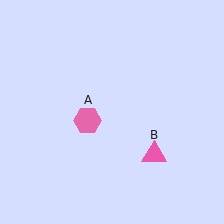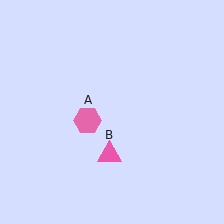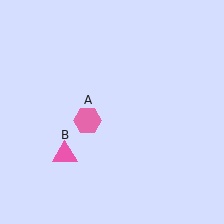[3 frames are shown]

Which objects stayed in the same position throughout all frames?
Pink hexagon (object A) remained stationary.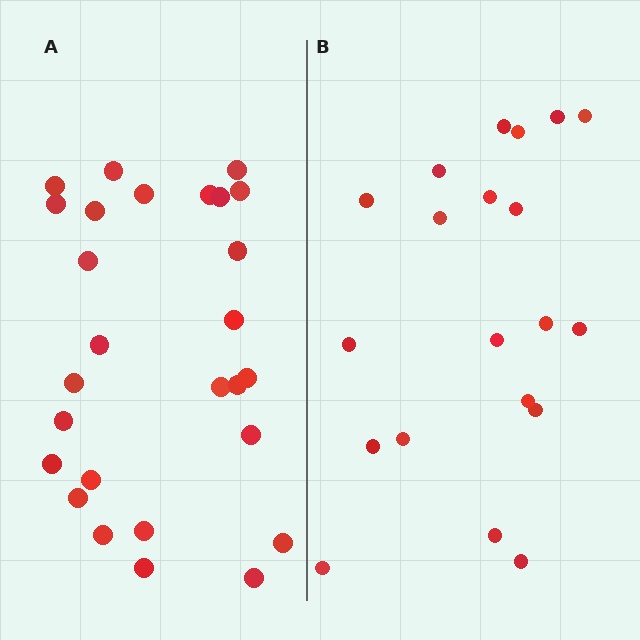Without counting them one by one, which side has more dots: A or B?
Region A (the left region) has more dots.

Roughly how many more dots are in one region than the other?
Region A has roughly 8 or so more dots than region B.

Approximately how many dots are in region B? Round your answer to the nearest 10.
About 20 dots.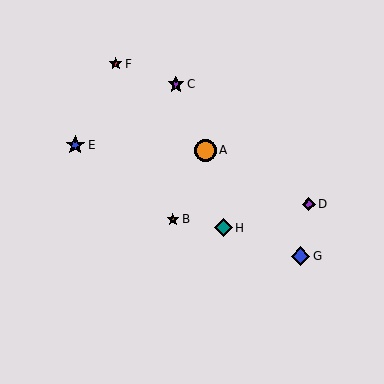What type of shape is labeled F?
Shape F is a red star.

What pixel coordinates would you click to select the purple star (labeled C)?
Click at (176, 84) to select the purple star C.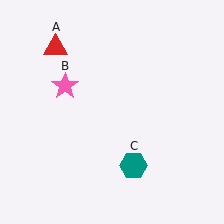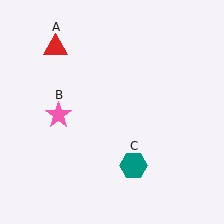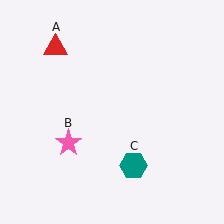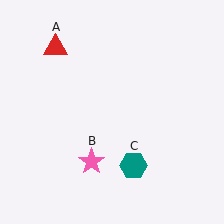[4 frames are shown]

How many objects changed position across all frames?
1 object changed position: pink star (object B).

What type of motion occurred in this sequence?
The pink star (object B) rotated counterclockwise around the center of the scene.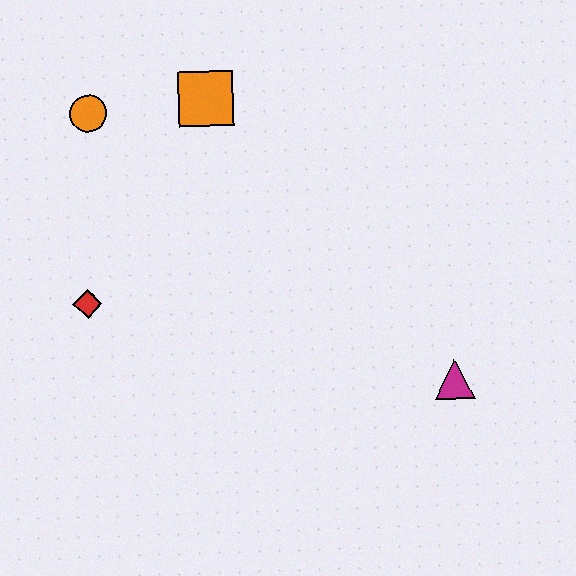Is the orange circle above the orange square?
No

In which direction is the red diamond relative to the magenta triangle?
The red diamond is to the left of the magenta triangle.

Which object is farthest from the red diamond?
The magenta triangle is farthest from the red diamond.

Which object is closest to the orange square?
The orange circle is closest to the orange square.